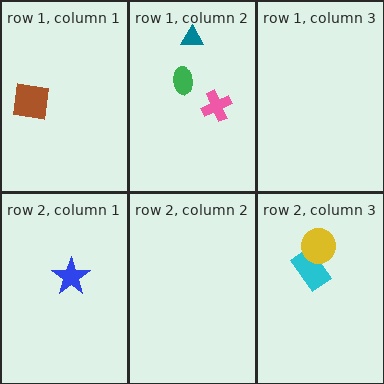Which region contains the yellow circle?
The row 2, column 3 region.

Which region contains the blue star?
The row 2, column 1 region.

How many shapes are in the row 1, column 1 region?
1.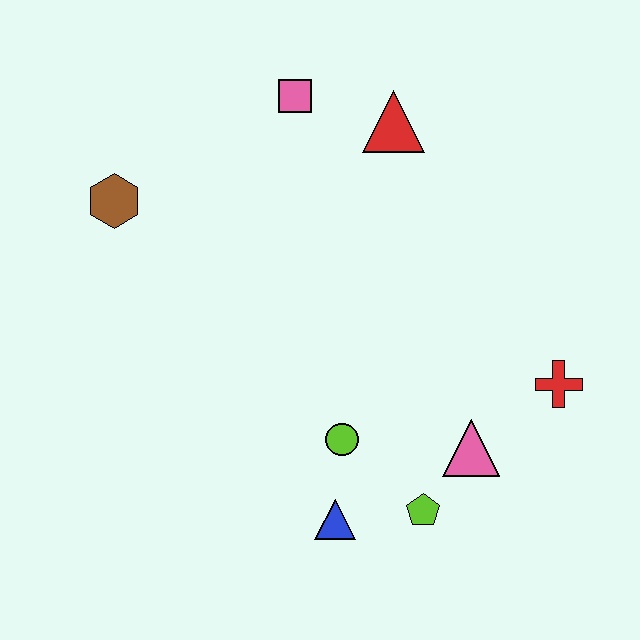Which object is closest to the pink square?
The red triangle is closest to the pink square.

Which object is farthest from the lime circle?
The pink square is farthest from the lime circle.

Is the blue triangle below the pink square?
Yes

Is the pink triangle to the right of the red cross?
No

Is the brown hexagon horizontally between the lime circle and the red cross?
No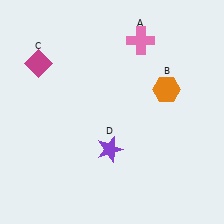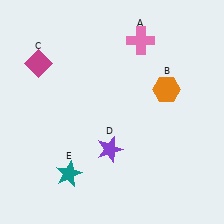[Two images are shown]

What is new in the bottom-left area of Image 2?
A teal star (E) was added in the bottom-left area of Image 2.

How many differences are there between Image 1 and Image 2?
There is 1 difference between the two images.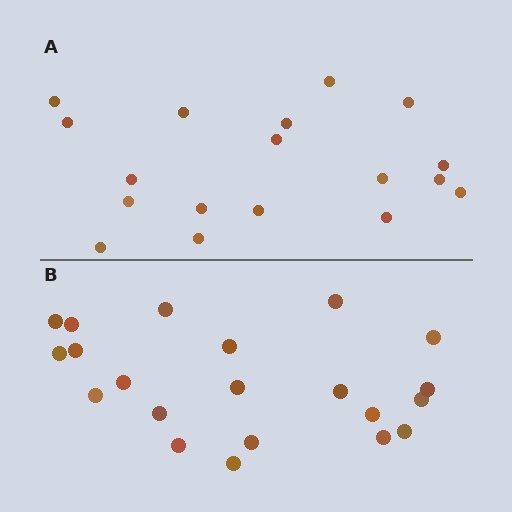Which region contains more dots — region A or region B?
Region B (the bottom region) has more dots.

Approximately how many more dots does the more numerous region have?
Region B has just a few more — roughly 2 or 3 more dots than region A.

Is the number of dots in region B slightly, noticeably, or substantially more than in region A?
Region B has only slightly more — the two regions are fairly close. The ratio is roughly 1.2 to 1.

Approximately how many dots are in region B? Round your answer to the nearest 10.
About 20 dots. (The exact count is 21, which rounds to 20.)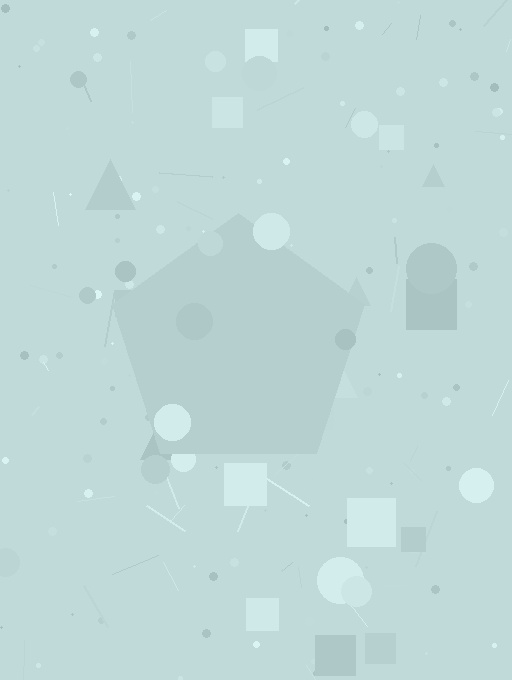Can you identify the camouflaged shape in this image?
The camouflaged shape is a pentagon.